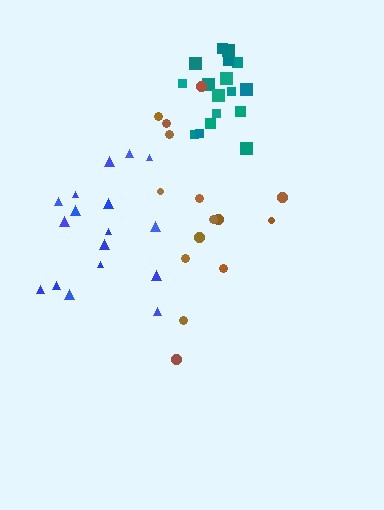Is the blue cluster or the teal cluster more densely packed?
Teal.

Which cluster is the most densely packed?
Teal.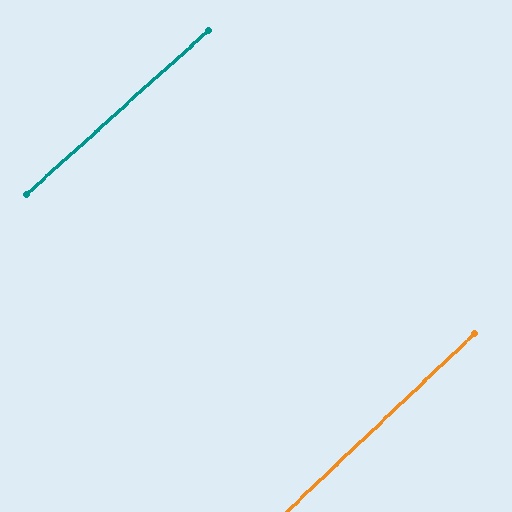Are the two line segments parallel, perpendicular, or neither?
Parallel — their directions differ by only 1.4°.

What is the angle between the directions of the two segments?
Approximately 1 degree.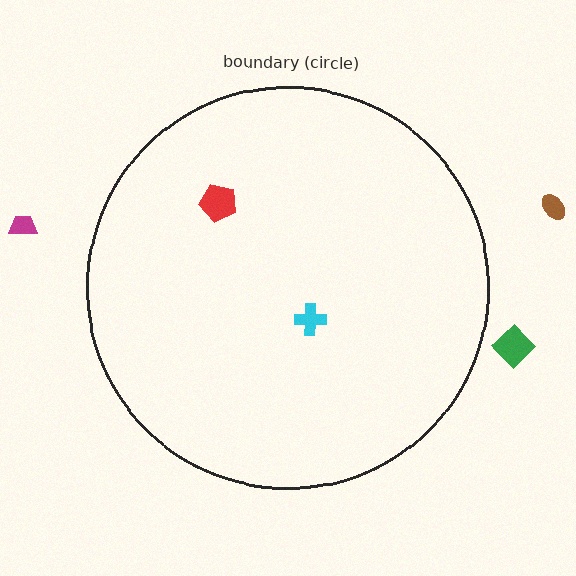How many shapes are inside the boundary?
2 inside, 3 outside.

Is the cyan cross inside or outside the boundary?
Inside.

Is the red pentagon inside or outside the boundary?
Inside.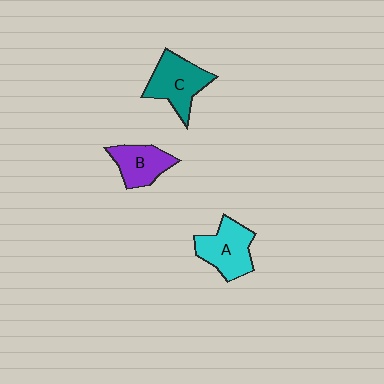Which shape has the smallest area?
Shape B (purple).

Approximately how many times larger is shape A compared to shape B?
Approximately 1.2 times.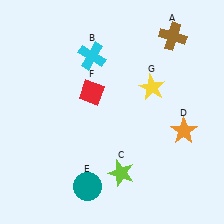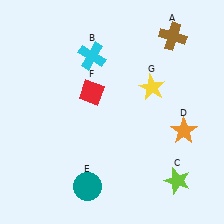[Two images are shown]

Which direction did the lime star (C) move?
The lime star (C) moved right.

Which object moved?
The lime star (C) moved right.